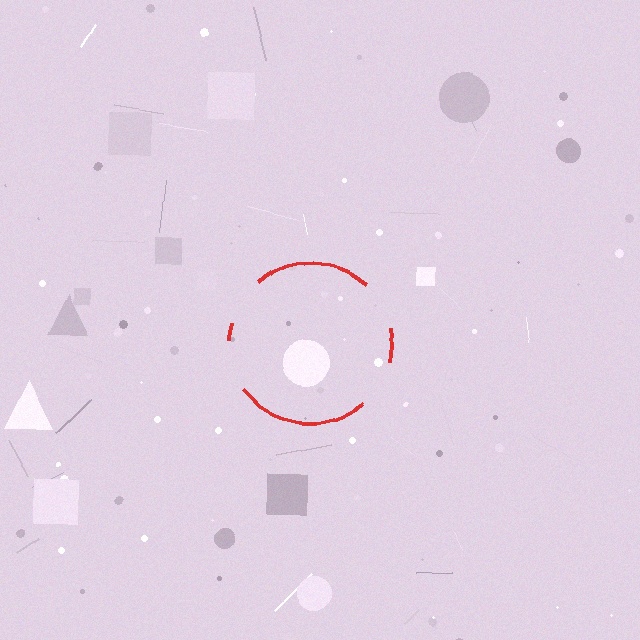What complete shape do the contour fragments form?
The contour fragments form a circle.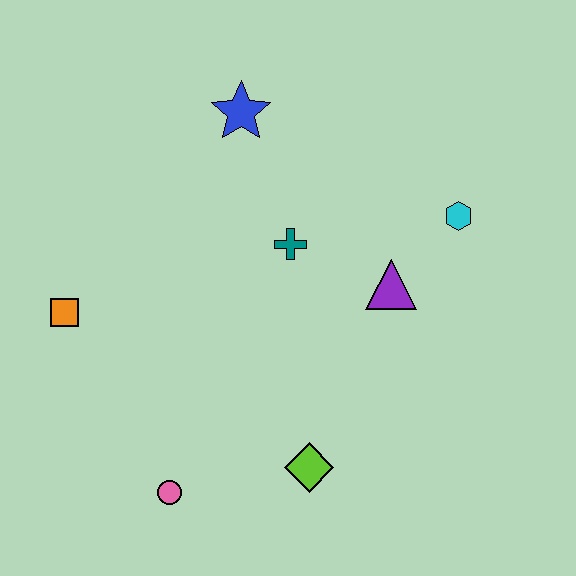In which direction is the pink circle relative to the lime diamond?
The pink circle is to the left of the lime diamond.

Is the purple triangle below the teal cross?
Yes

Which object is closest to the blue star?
The teal cross is closest to the blue star.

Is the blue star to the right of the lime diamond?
No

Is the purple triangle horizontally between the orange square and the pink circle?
No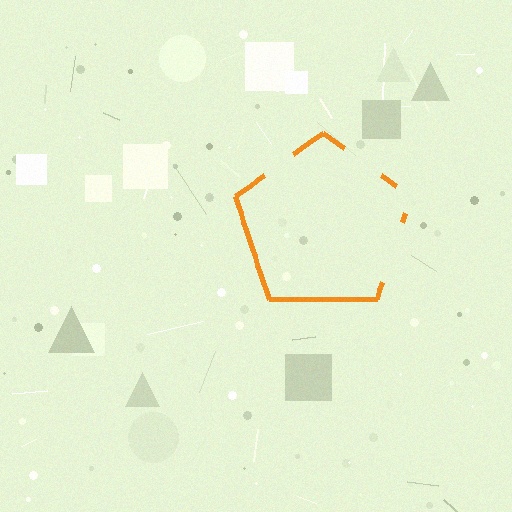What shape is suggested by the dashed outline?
The dashed outline suggests a pentagon.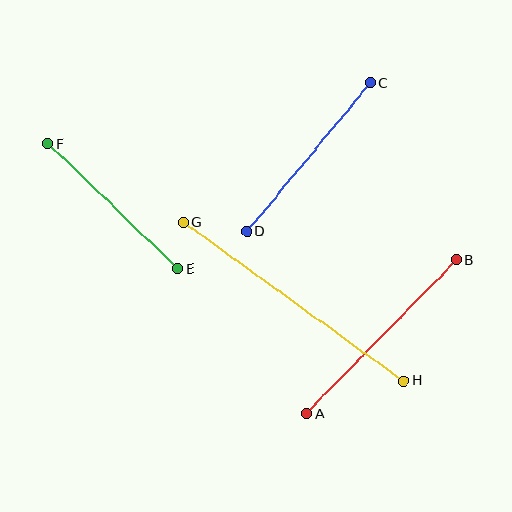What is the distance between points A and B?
The distance is approximately 214 pixels.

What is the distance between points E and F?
The distance is approximately 181 pixels.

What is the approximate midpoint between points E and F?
The midpoint is at approximately (113, 206) pixels.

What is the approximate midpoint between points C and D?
The midpoint is at approximately (308, 157) pixels.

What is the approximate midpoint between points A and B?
The midpoint is at approximately (382, 337) pixels.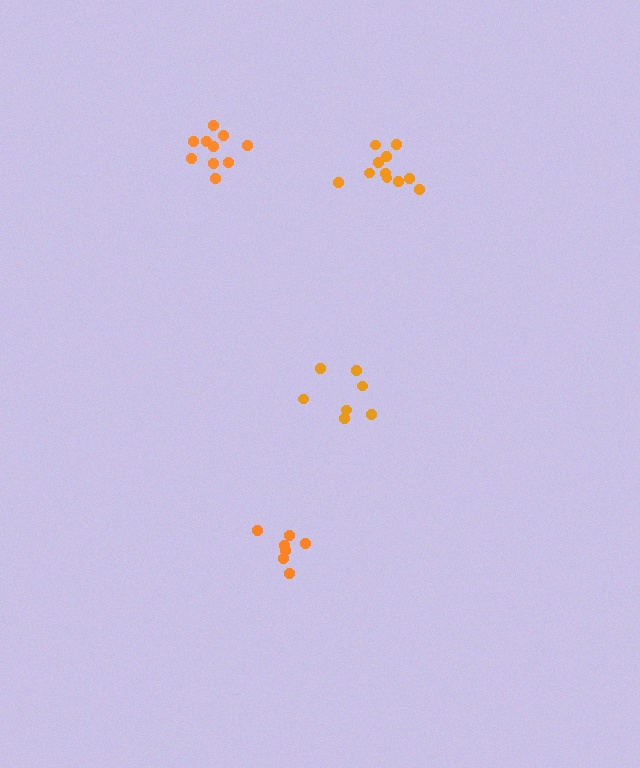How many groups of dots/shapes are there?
There are 4 groups.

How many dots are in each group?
Group 1: 7 dots, Group 2: 11 dots, Group 3: 7 dots, Group 4: 10 dots (35 total).